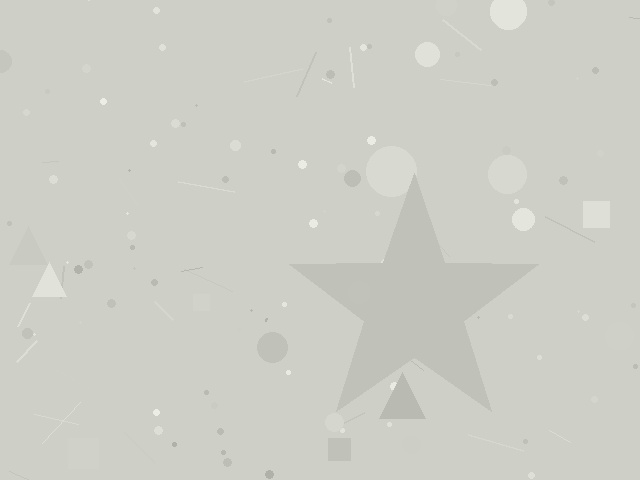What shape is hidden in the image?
A star is hidden in the image.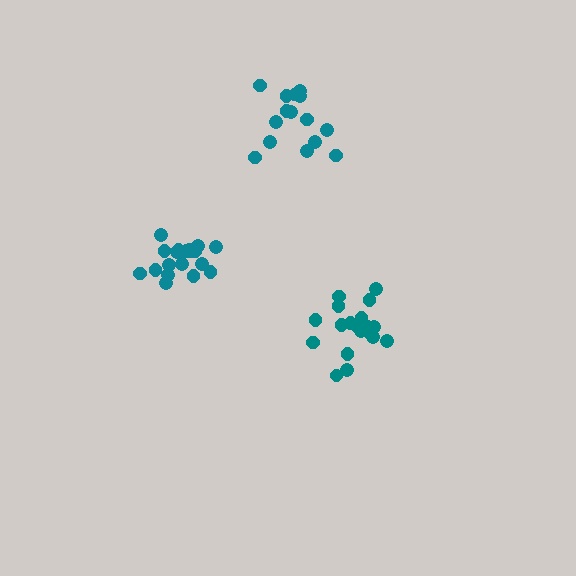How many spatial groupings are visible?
There are 3 spatial groupings.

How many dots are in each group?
Group 1: 19 dots, Group 2: 20 dots, Group 3: 15 dots (54 total).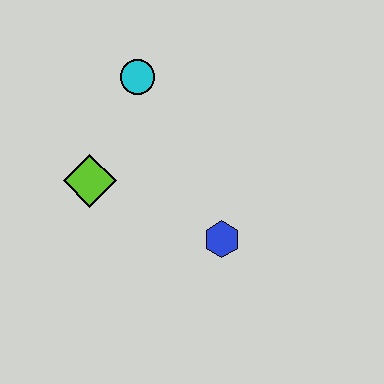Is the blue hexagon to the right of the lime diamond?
Yes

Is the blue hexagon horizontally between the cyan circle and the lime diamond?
No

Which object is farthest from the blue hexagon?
The cyan circle is farthest from the blue hexagon.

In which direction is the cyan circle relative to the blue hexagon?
The cyan circle is above the blue hexagon.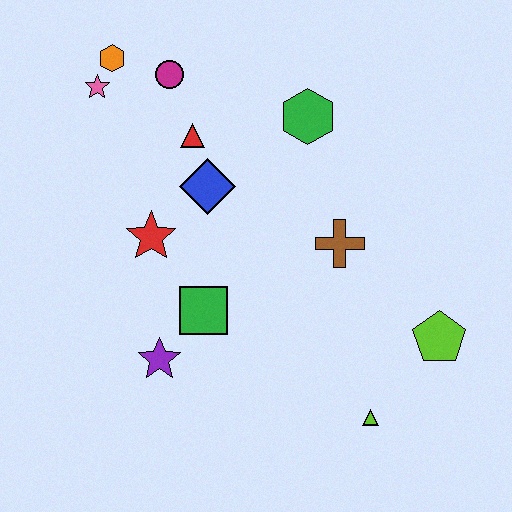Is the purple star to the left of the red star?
No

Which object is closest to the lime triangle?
The lime pentagon is closest to the lime triangle.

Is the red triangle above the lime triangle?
Yes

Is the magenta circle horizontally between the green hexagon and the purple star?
Yes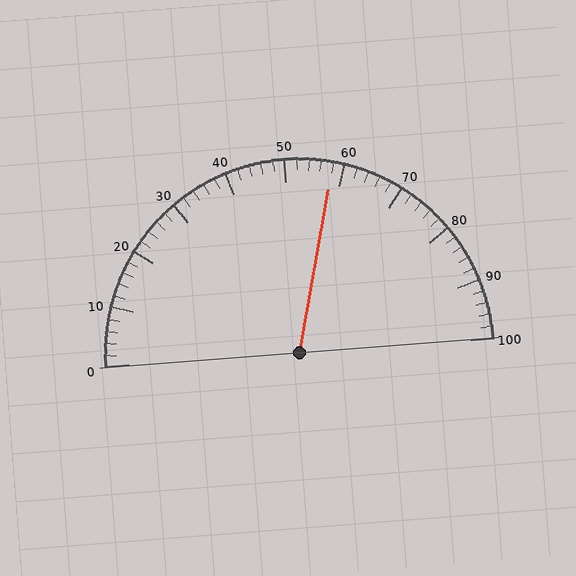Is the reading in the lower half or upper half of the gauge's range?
The reading is in the upper half of the range (0 to 100).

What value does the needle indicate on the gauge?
The needle indicates approximately 58.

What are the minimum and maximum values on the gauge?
The gauge ranges from 0 to 100.